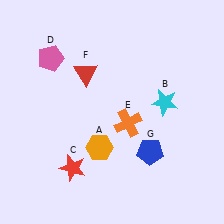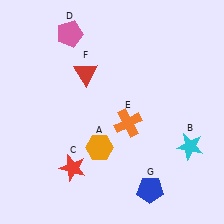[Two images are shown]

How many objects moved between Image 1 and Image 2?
3 objects moved between the two images.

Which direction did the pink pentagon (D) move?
The pink pentagon (D) moved up.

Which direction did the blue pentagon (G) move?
The blue pentagon (G) moved down.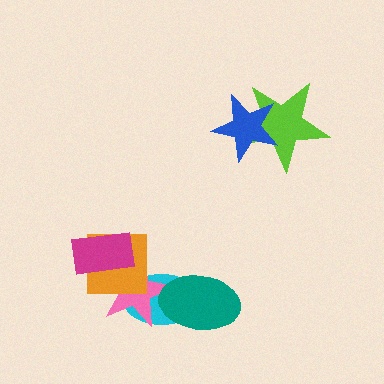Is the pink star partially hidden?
Yes, it is partially covered by another shape.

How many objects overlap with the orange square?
3 objects overlap with the orange square.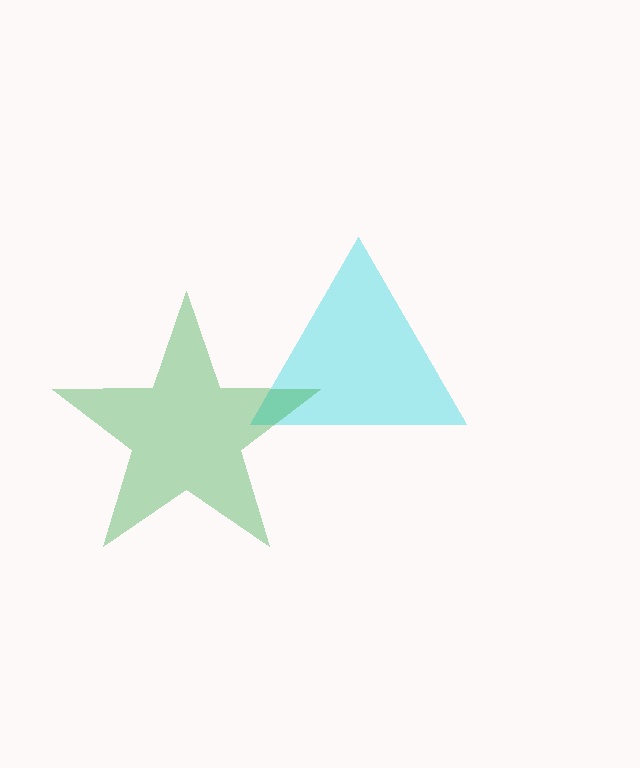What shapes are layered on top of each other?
The layered shapes are: a cyan triangle, a green star.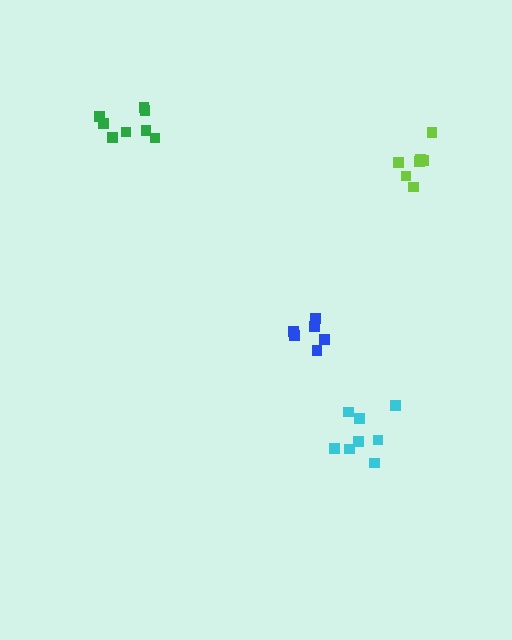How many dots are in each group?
Group 1: 6 dots, Group 2: 7 dots, Group 3: 9 dots, Group 4: 8 dots (30 total).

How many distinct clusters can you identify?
There are 4 distinct clusters.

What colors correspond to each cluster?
The clusters are colored: blue, lime, cyan, green.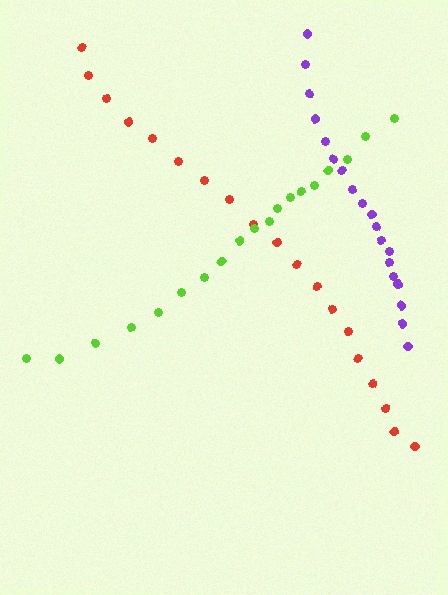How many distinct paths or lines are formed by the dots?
There are 3 distinct paths.